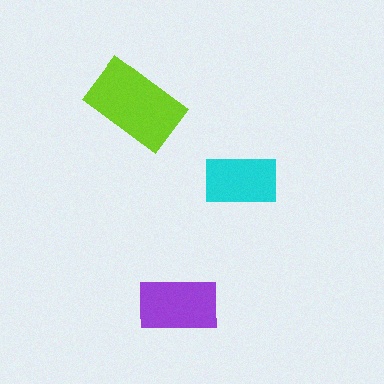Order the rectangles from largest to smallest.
the lime one, the purple one, the cyan one.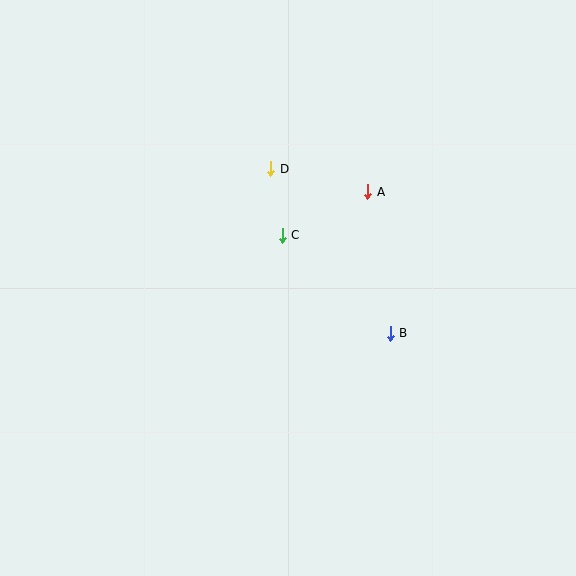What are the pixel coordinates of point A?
Point A is at (368, 192).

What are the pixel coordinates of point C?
Point C is at (282, 235).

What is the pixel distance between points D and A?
The distance between D and A is 100 pixels.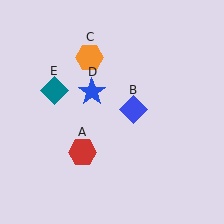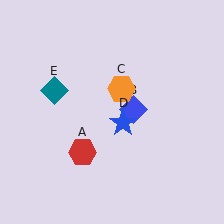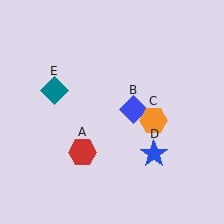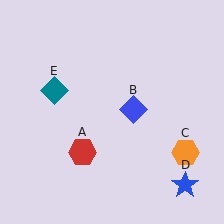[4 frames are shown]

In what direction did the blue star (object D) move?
The blue star (object D) moved down and to the right.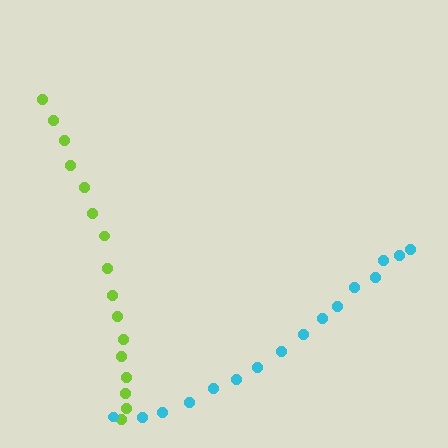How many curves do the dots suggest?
There are 2 distinct paths.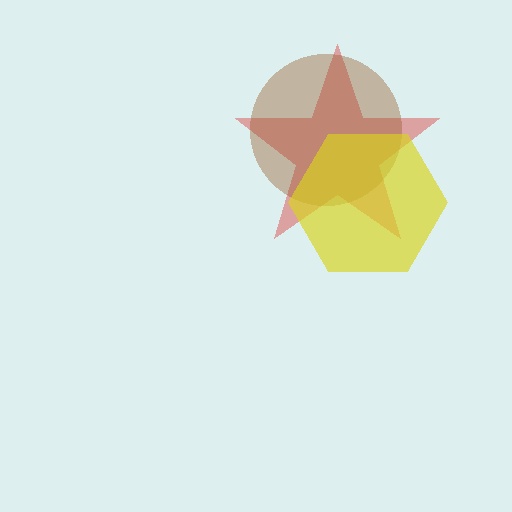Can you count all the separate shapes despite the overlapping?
Yes, there are 3 separate shapes.